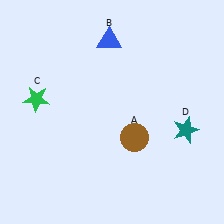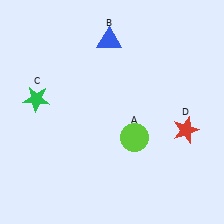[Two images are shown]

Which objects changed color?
A changed from brown to lime. D changed from teal to red.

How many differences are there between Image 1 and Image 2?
There are 2 differences between the two images.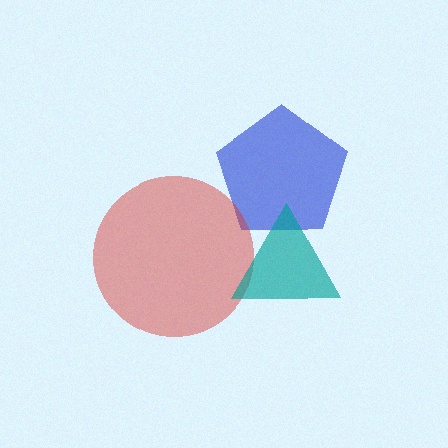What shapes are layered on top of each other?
The layered shapes are: a blue pentagon, a red circle, a teal triangle.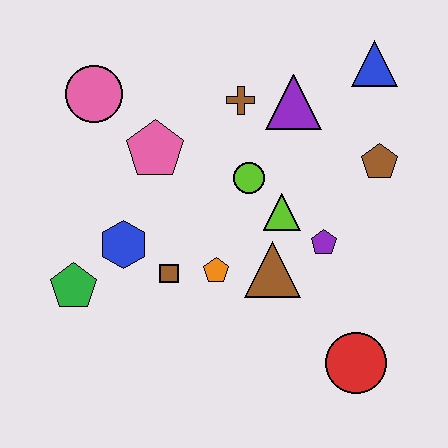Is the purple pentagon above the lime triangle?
No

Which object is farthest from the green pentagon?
The blue triangle is farthest from the green pentagon.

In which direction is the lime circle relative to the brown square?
The lime circle is above the brown square.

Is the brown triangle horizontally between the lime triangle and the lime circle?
Yes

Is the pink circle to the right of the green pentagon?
Yes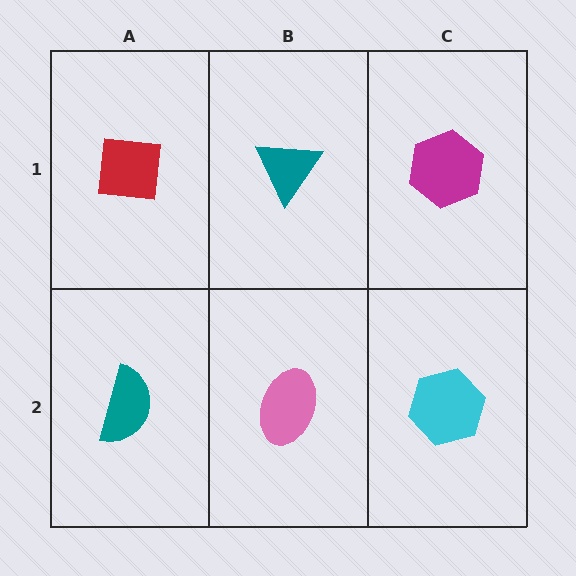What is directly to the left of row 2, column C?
A pink ellipse.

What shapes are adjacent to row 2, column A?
A red square (row 1, column A), a pink ellipse (row 2, column B).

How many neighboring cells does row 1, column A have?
2.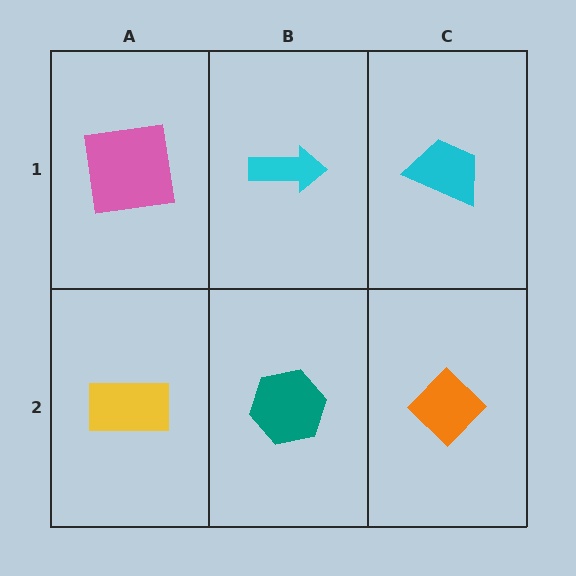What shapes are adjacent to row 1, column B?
A teal hexagon (row 2, column B), a pink square (row 1, column A), a cyan trapezoid (row 1, column C).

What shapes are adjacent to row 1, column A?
A yellow rectangle (row 2, column A), a cyan arrow (row 1, column B).